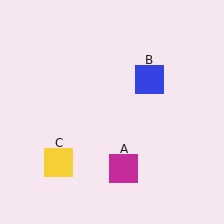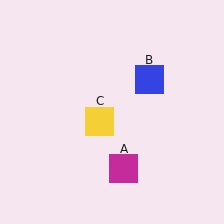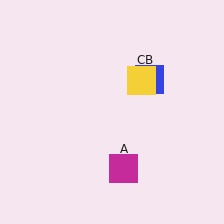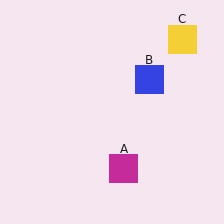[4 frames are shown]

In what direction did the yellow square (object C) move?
The yellow square (object C) moved up and to the right.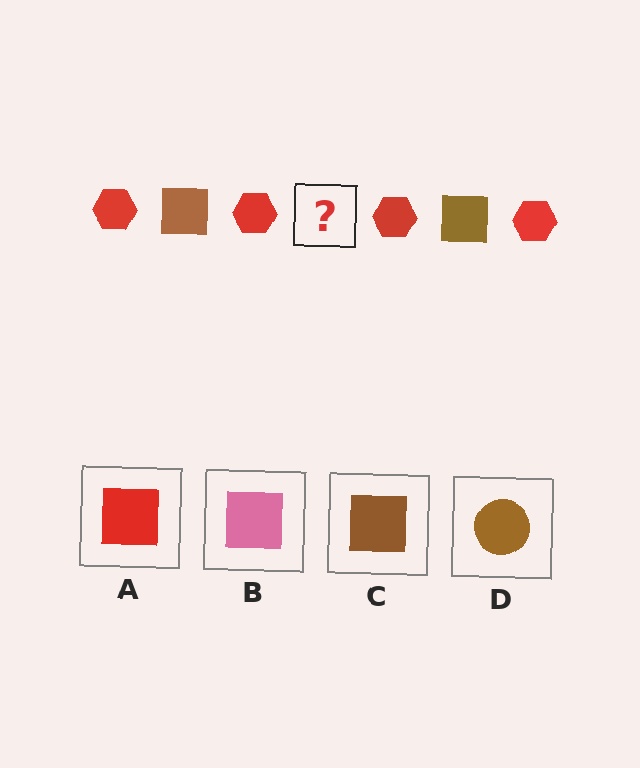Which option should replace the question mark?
Option C.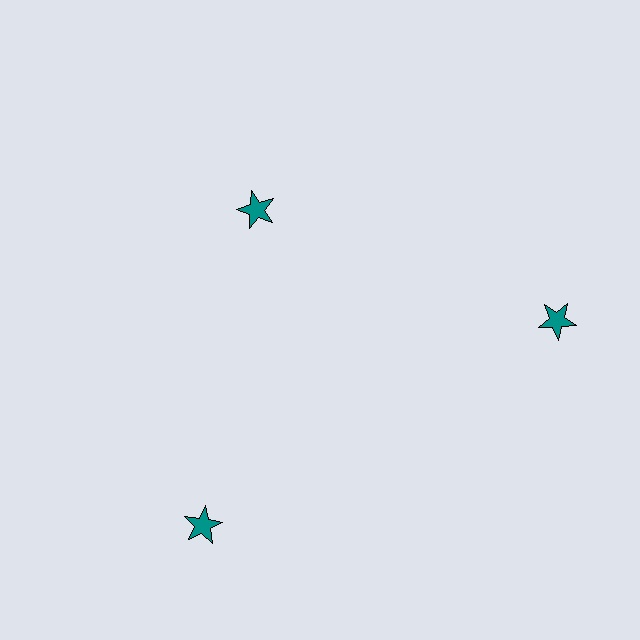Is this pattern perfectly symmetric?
No. The 3 teal stars are arranged in a ring, but one element near the 11 o'clock position is pulled inward toward the center, breaking the 3-fold rotational symmetry.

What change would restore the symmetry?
The symmetry would be restored by moving it outward, back onto the ring so that all 3 stars sit at equal angles and equal distance from the center.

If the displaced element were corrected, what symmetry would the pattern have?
It would have 3-fold rotational symmetry — the pattern would map onto itself every 120 degrees.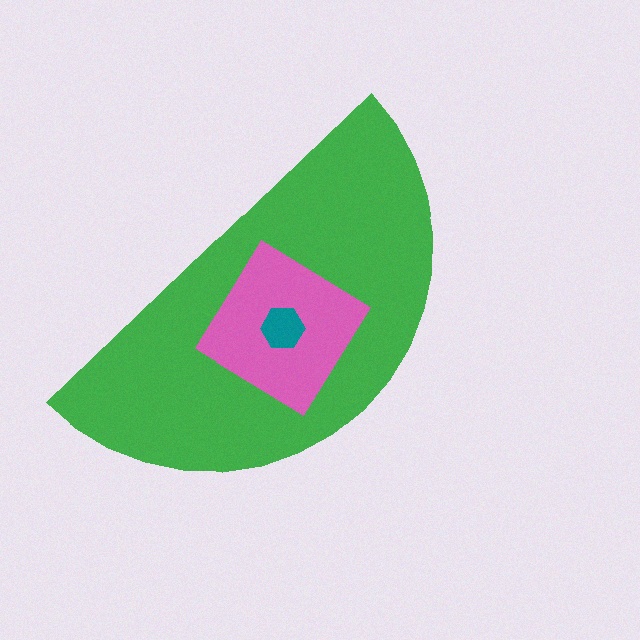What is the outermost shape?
The green semicircle.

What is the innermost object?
The teal hexagon.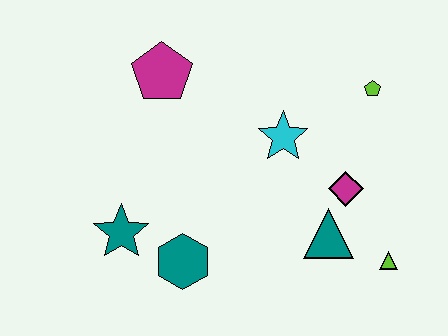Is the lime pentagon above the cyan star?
Yes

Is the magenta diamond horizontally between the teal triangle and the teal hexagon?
No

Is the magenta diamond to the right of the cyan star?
Yes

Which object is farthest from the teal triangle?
The magenta pentagon is farthest from the teal triangle.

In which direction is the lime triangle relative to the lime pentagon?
The lime triangle is below the lime pentagon.